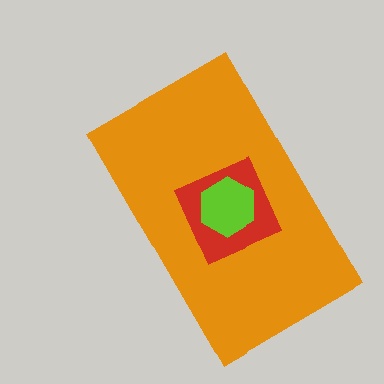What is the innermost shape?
The lime hexagon.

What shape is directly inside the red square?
The lime hexagon.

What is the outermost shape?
The orange rectangle.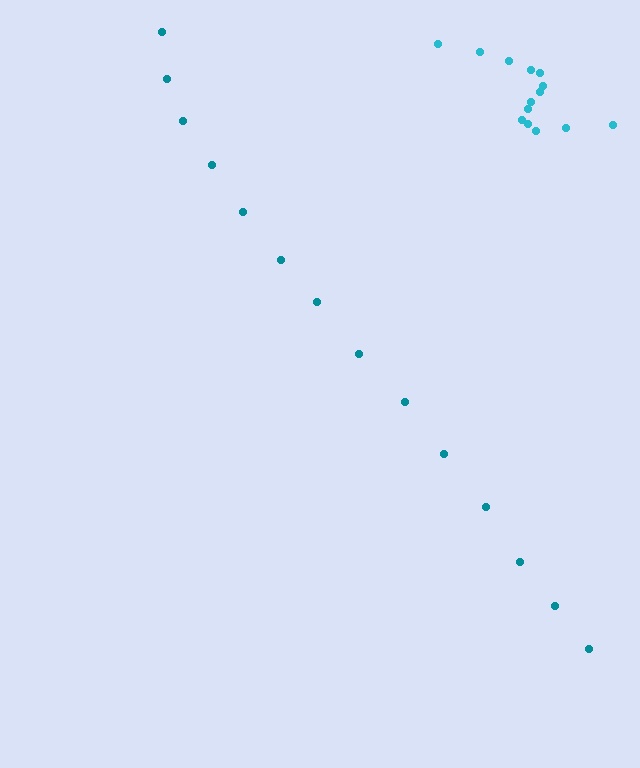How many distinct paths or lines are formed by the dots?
There are 2 distinct paths.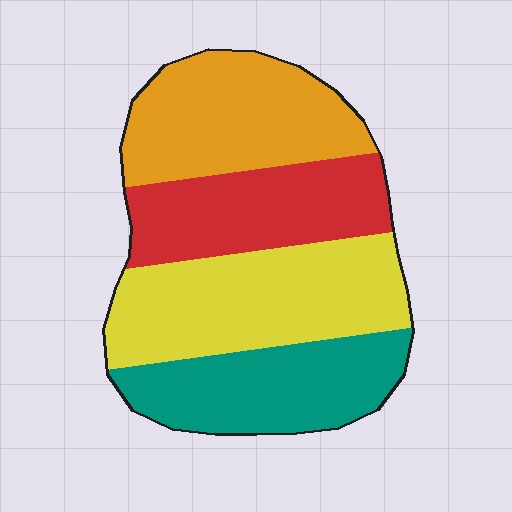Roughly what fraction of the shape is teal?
Teal covers roughly 25% of the shape.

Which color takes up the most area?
Yellow, at roughly 30%.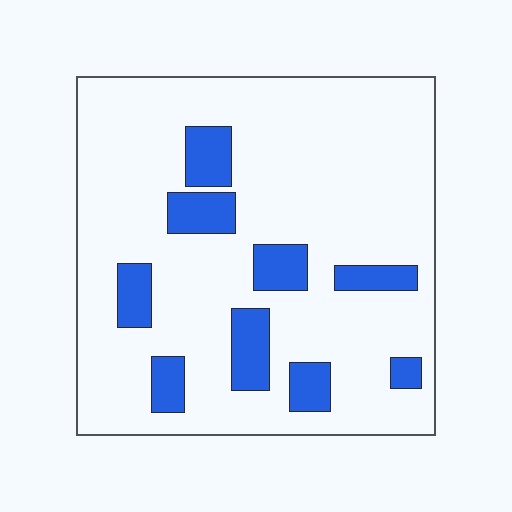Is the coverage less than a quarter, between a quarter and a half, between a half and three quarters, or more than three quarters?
Less than a quarter.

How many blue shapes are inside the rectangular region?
9.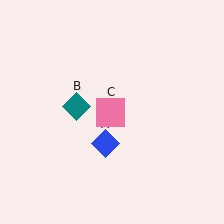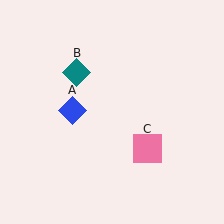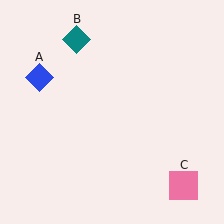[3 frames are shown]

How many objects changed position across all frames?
3 objects changed position: blue diamond (object A), teal diamond (object B), pink square (object C).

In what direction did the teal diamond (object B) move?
The teal diamond (object B) moved up.